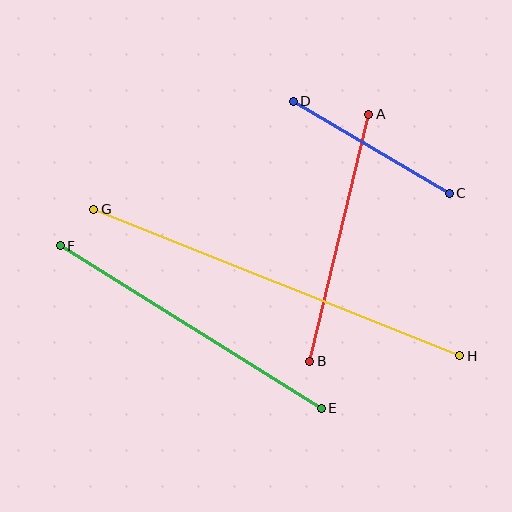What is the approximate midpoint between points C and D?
The midpoint is at approximately (371, 147) pixels.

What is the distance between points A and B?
The distance is approximately 254 pixels.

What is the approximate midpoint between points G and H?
The midpoint is at approximately (277, 282) pixels.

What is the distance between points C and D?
The distance is approximately 181 pixels.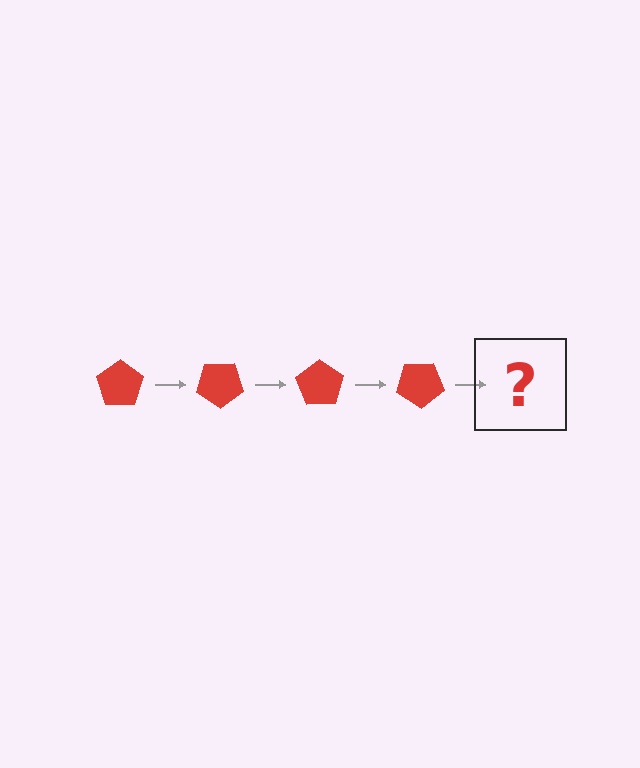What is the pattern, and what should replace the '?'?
The pattern is that the pentagon rotates 35 degrees each step. The '?' should be a red pentagon rotated 140 degrees.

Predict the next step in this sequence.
The next step is a red pentagon rotated 140 degrees.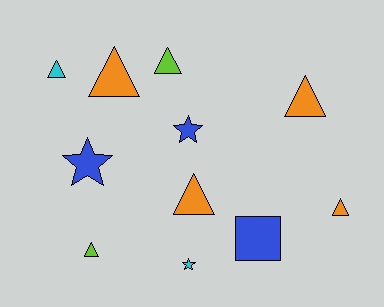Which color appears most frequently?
Orange, with 4 objects.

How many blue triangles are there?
There are no blue triangles.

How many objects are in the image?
There are 11 objects.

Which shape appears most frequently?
Triangle, with 7 objects.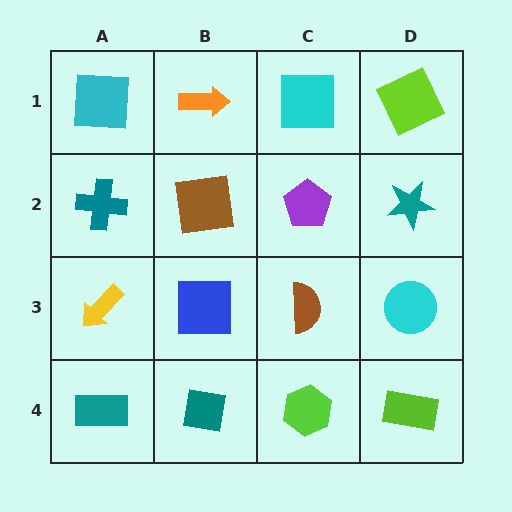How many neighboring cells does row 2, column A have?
3.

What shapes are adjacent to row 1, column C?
A purple pentagon (row 2, column C), an orange arrow (row 1, column B), a lime square (row 1, column D).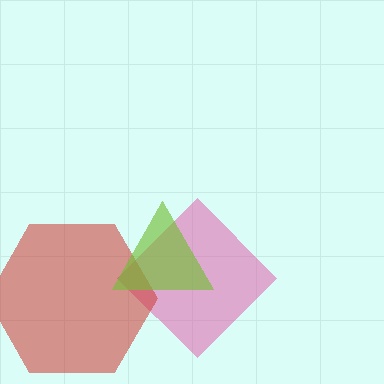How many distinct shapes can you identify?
There are 3 distinct shapes: a pink diamond, a red hexagon, a lime triangle.